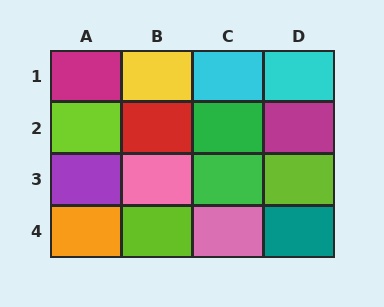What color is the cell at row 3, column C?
Green.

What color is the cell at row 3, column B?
Pink.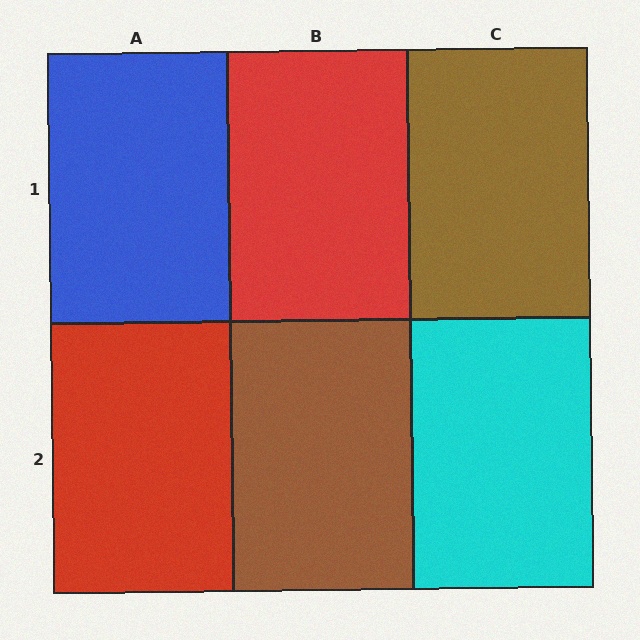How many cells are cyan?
1 cell is cyan.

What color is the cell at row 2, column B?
Brown.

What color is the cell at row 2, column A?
Red.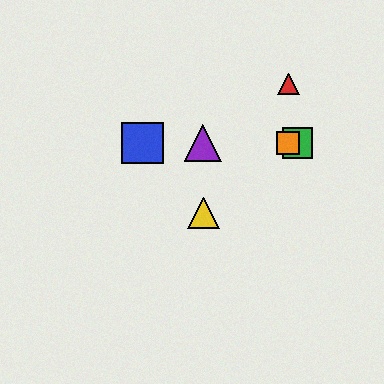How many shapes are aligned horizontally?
4 shapes (the blue square, the green square, the purple triangle, the orange square) are aligned horizontally.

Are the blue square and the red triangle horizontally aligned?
No, the blue square is at y≈143 and the red triangle is at y≈84.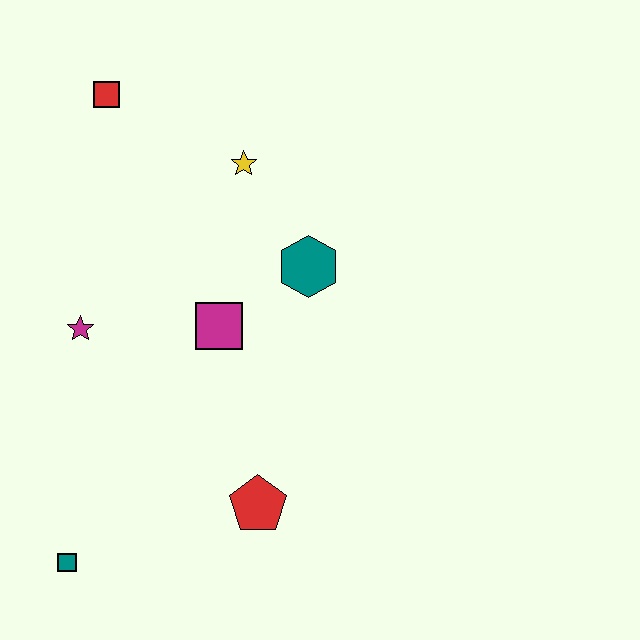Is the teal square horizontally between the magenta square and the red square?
No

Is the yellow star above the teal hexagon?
Yes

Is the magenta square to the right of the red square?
Yes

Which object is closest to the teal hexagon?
The magenta square is closest to the teal hexagon.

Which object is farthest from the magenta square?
The teal square is farthest from the magenta square.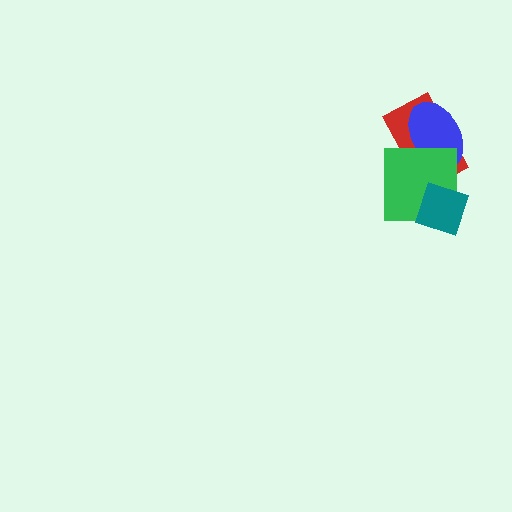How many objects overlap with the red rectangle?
2 objects overlap with the red rectangle.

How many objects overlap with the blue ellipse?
2 objects overlap with the blue ellipse.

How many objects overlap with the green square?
3 objects overlap with the green square.